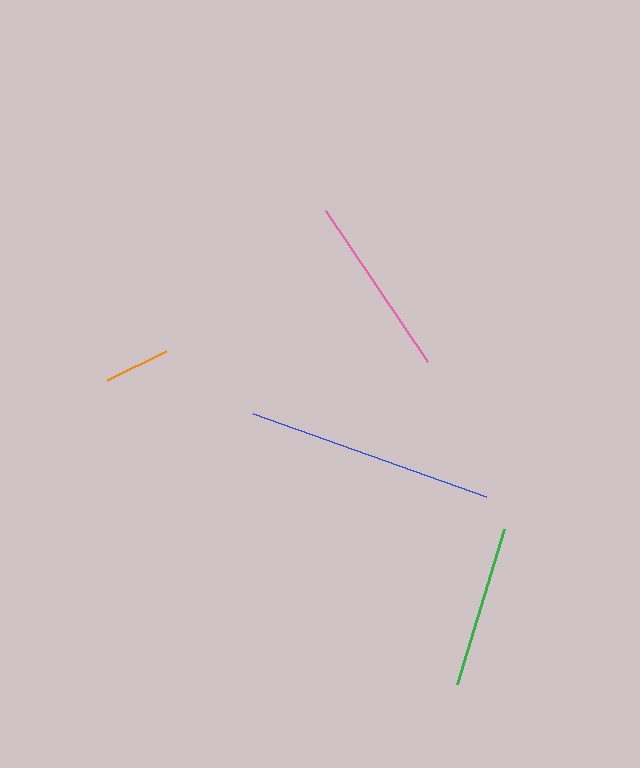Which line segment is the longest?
The blue line is the longest at approximately 247 pixels.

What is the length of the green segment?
The green segment is approximately 162 pixels long.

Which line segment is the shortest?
The orange line is the shortest at approximately 66 pixels.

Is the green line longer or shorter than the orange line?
The green line is longer than the orange line.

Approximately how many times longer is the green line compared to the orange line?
The green line is approximately 2.5 times the length of the orange line.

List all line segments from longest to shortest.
From longest to shortest: blue, pink, green, orange.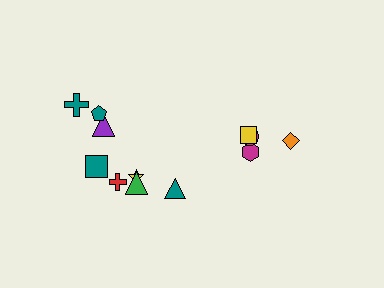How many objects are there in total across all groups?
There are 12 objects.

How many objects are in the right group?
There are 4 objects.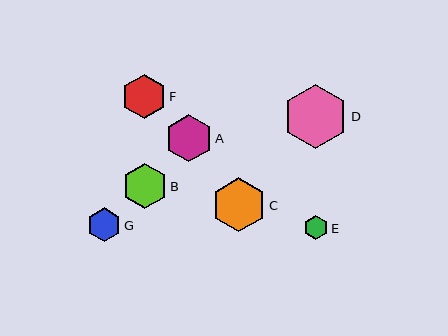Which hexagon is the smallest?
Hexagon E is the smallest with a size of approximately 24 pixels.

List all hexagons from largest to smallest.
From largest to smallest: D, C, A, B, F, G, E.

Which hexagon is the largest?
Hexagon D is the largest with a size of approximately 64 pixels.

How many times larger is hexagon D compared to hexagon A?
Hexagon D is approximately 1.4 times the size of hexagon A.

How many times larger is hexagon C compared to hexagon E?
Hexagon C is approximately 2.2 times the size of hexagon E.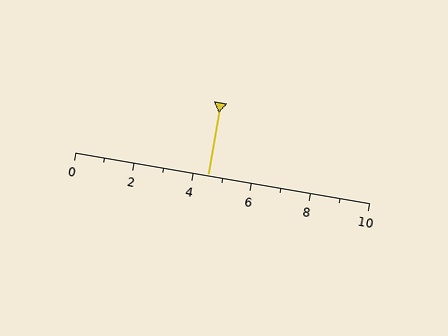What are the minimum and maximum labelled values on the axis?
The axis runs from 0 to 10.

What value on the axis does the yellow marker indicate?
The marker indicates approximately 4.5.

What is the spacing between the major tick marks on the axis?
The major ticks are spaced 2 apart.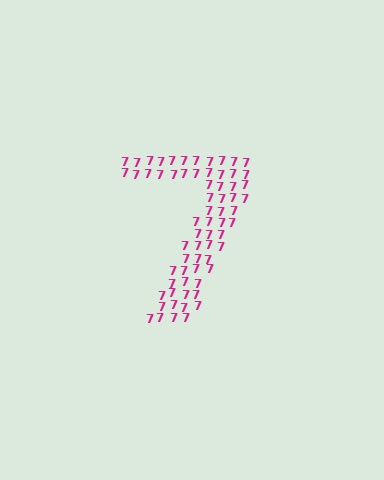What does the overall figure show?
The overall figure shows the digit 7.